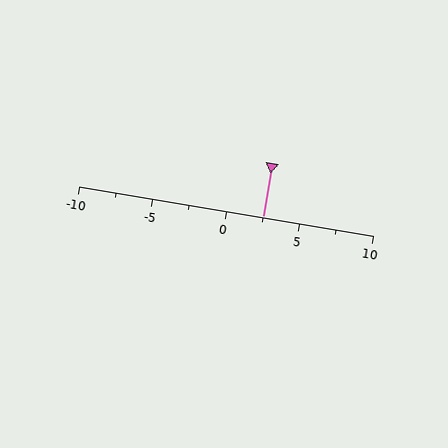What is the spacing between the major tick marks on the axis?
The major ticks are spaced 5 apart.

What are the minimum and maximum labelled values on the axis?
The axis runs from -10 to 10.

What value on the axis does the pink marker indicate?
The marker indicates approximately 2.5.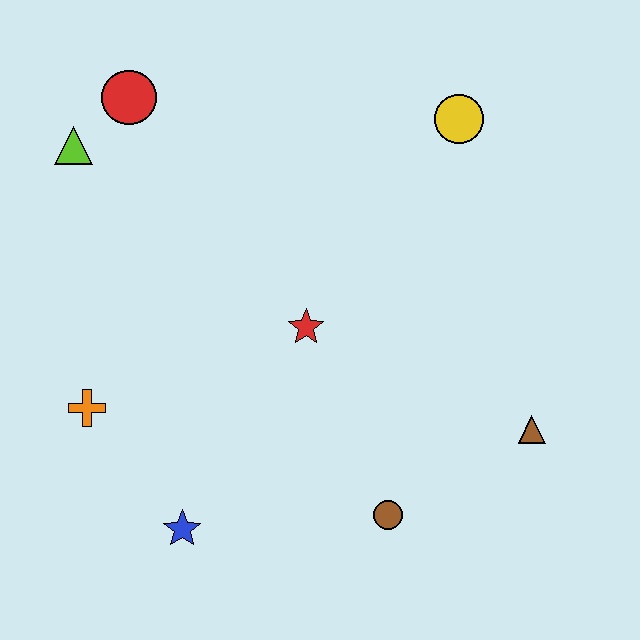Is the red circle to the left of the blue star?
Yes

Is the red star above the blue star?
Yes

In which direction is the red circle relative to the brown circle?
The red circle is above the brown circle.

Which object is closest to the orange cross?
The blue star is closest to the orange cross.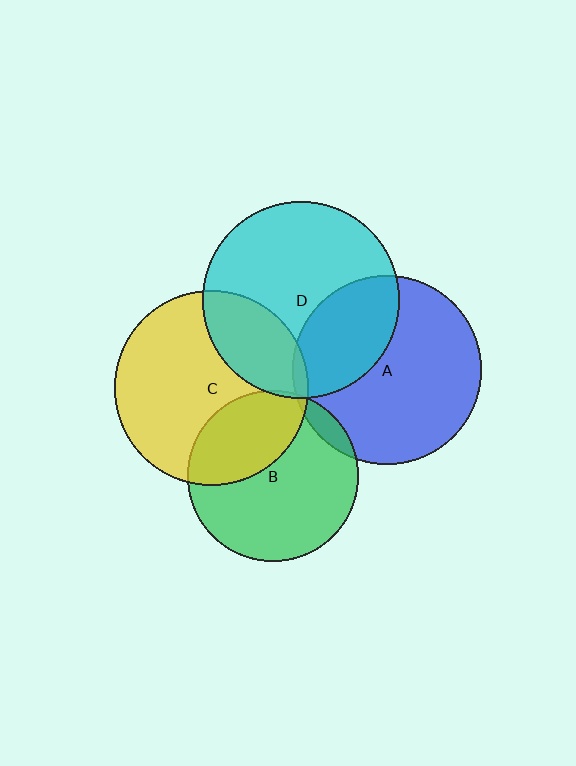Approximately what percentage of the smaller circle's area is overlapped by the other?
Approximately 5%.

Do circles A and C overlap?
Yes.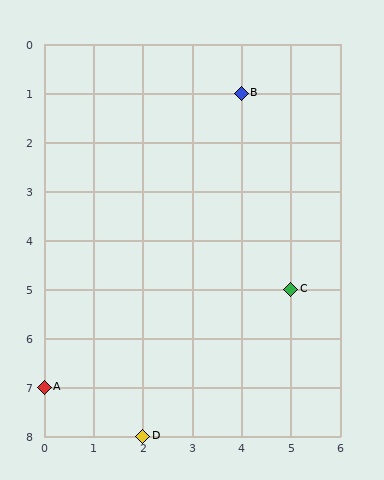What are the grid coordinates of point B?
Point B is at grid coordinates (4, 1).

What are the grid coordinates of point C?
Point C is at grid coordinates (5, 5).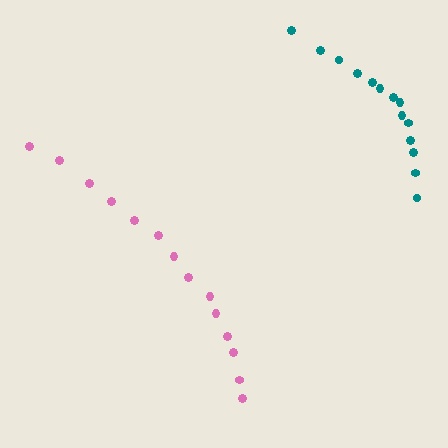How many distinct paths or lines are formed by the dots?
There are 2 distinct paths.